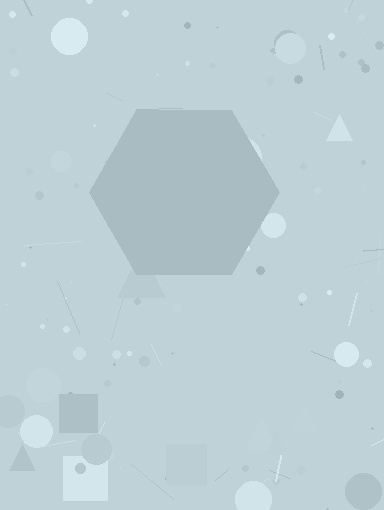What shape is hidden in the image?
A hexagon is hidden in the image.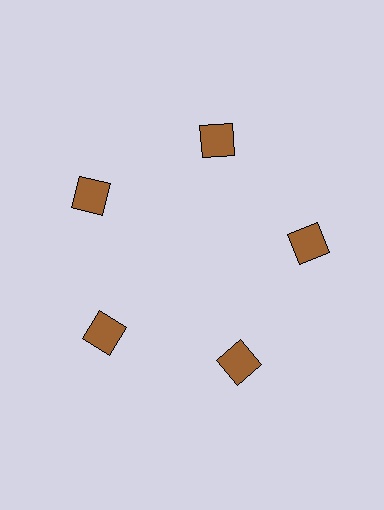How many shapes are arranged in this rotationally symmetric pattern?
There are 5 shapes, arranged in 5 groups of 1.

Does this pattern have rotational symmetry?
Yes, this pattern has 5-fold rotational symmetry. It looks the same after rotating 72 degrees around the center.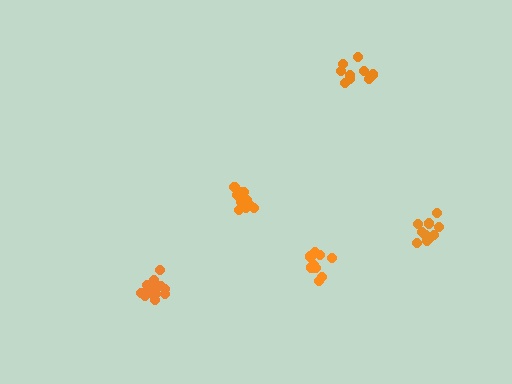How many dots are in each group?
Group 1: 12 dots, Group 2: 11 dots, Group 3: 9 dots, Group 4: 14 dots, Group 5: 10 dots (56 total).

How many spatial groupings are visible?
There are 5 spatial groupings.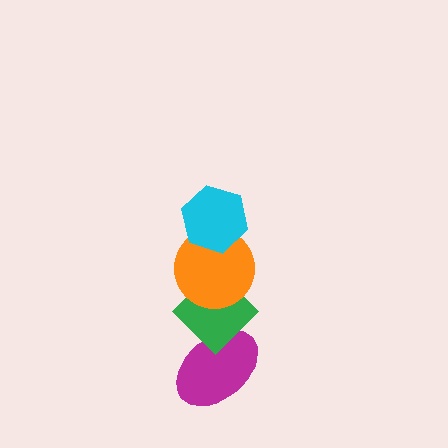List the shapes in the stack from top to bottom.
From top to bottom: the cyan hexagon, the orange circle, the green diamond, the magenta ellipse.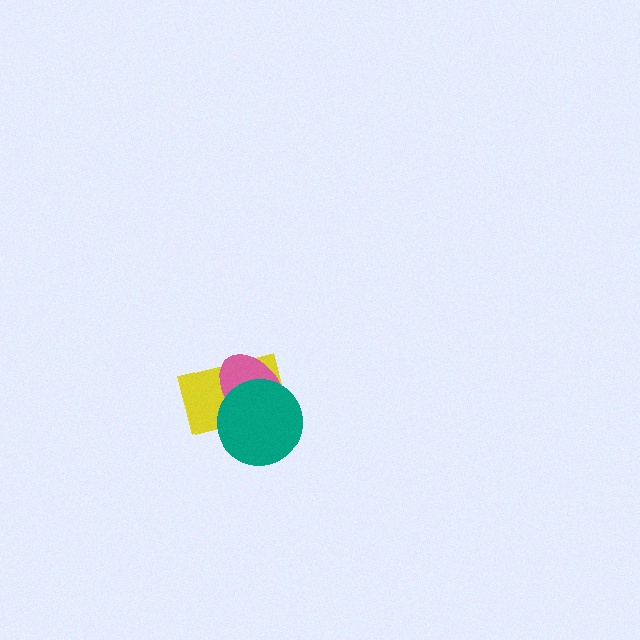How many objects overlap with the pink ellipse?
2 objects overlap with the pink ellipse.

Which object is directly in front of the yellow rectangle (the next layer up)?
The pink ellipse is directly in front of the yellow rectangle.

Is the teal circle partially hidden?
No, no other shape covers it.